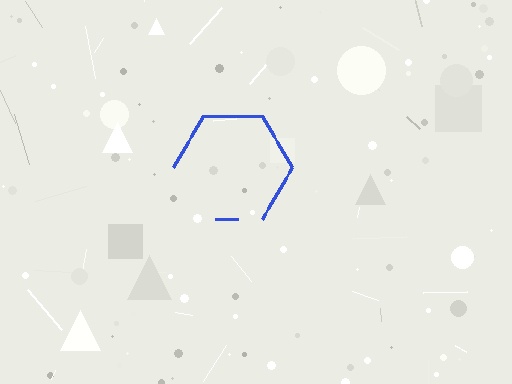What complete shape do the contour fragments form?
The contour fragments form a hexagon.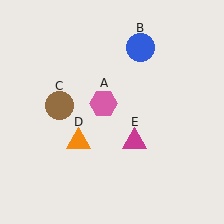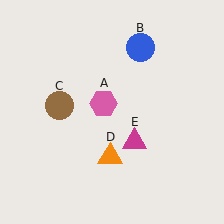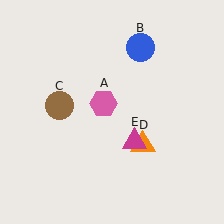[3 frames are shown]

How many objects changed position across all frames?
1 object changed position: orange triangle (object D).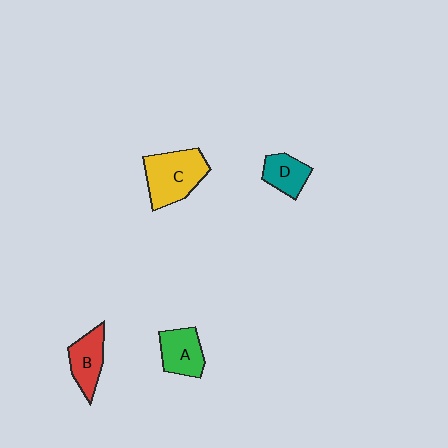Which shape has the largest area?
Shape C (yellow).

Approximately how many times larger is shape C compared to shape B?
Approximately 1.5 times.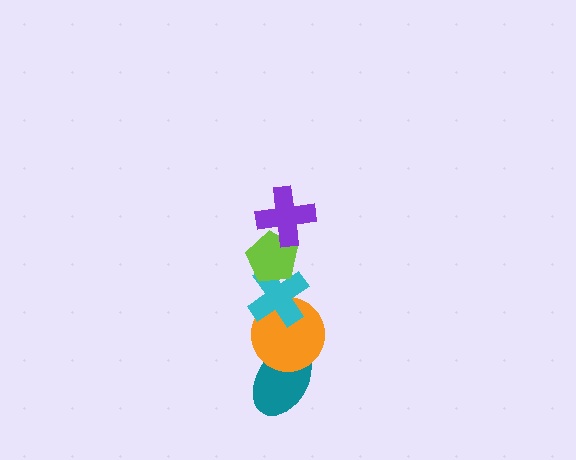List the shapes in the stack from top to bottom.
From top to bottom: the purple cross, the lime pentagon, the cyan cross, the orange circle, the teal ellipse.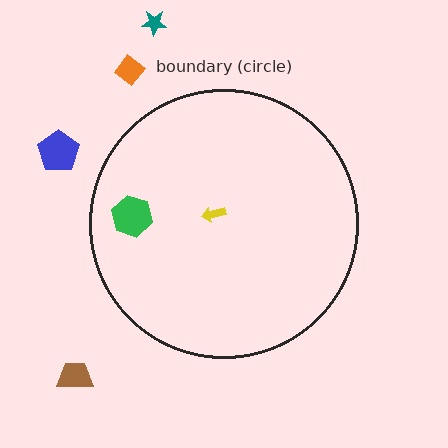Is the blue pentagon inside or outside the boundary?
Outside.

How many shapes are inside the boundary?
2 inside, 4 outside.